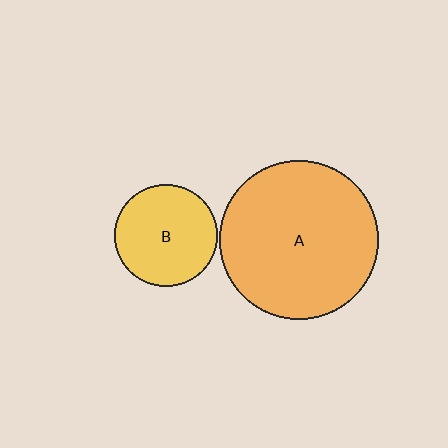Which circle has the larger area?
Circle A (orange).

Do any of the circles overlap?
No, none of the circles overlap.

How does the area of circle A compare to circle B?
Approximately 2.4 times.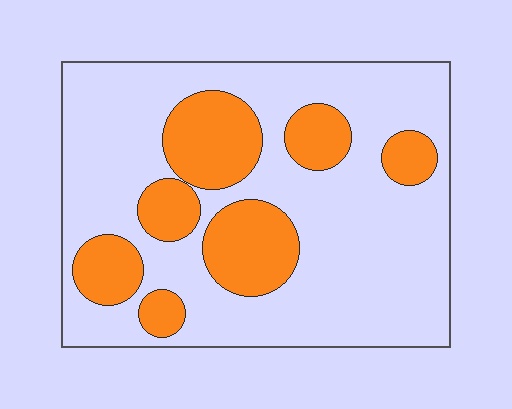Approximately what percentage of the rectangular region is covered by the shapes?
Approximately 25%.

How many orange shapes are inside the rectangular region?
7.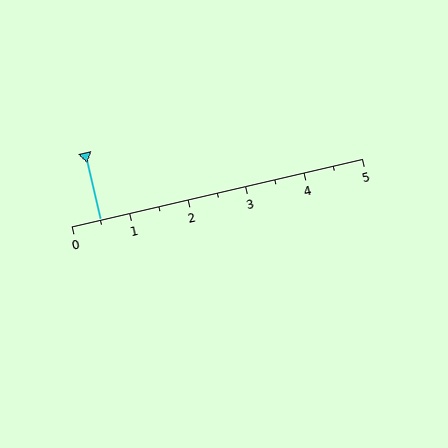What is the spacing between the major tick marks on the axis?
The major ticks are spaced 1 apart.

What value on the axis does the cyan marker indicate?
The marker indicates approximately 0.5.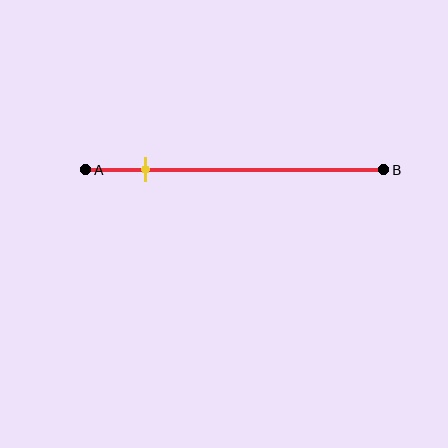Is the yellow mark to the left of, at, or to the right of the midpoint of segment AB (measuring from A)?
The yellow mark is to the left of the midpoint of segment AB.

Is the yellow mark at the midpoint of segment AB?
No, the mark is at about 20% from A, not at the 50% midpoint.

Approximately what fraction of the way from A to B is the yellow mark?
The yellow mark is approximately 20% of the way from A to B.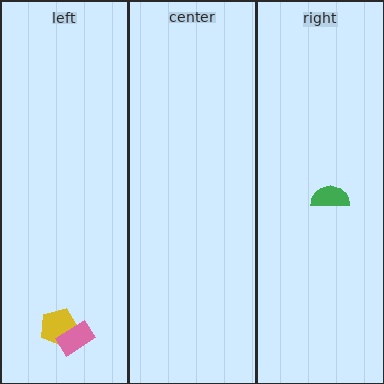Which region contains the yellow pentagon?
The left region.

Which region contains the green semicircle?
The right region.